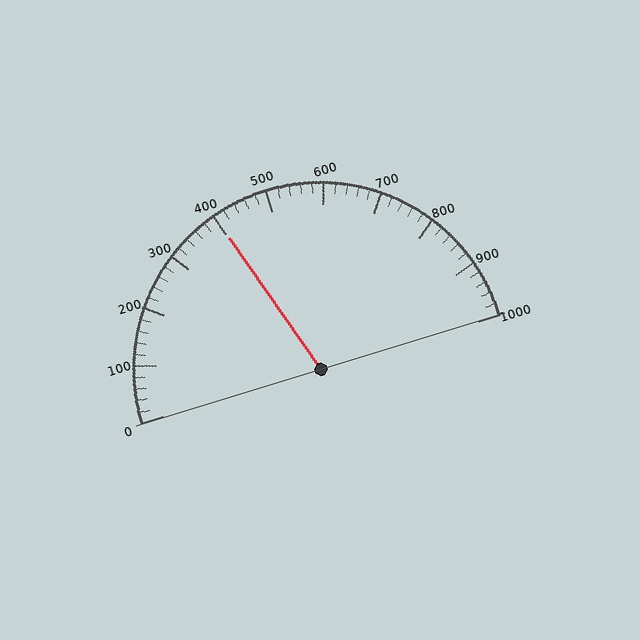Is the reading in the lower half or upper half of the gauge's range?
The reading is in the lower half of the range (0 to 1000).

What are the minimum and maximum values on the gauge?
The gauge ranges from 0 to 1000.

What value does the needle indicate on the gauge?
The needle indicates approximately 400.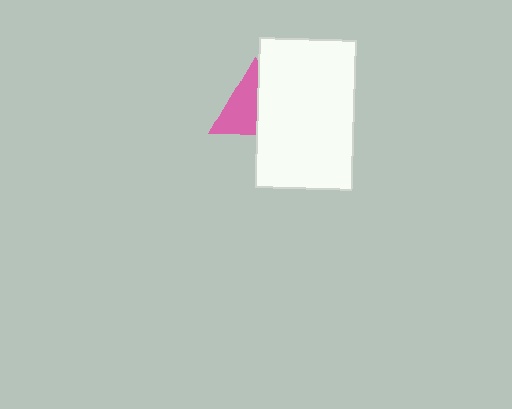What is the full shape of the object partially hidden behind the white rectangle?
The partially hidden object is a pink triangle.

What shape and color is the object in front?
The object in front is a white rectangle.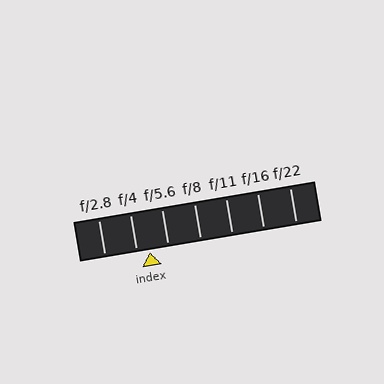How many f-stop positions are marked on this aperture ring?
There are 7 f-stop positions marked.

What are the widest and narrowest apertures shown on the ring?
The widest aperture shown is f/2.8 and the narrowest is f/22.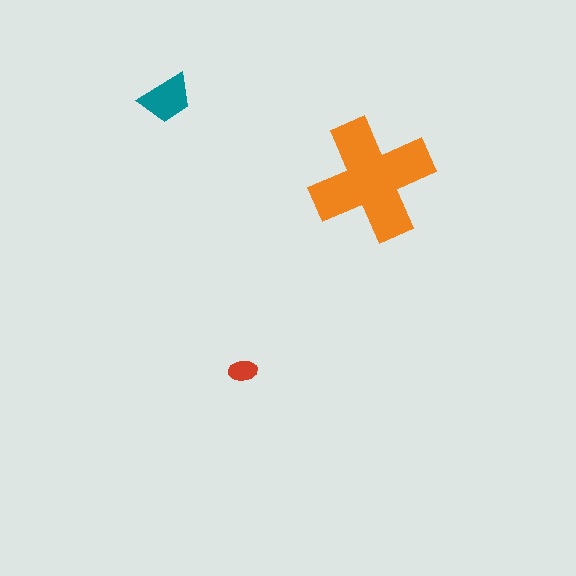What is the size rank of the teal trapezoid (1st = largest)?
2nd.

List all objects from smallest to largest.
The red ellipse, the teal trapezoid, the orange cross.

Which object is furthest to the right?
The orange cross is rightmost.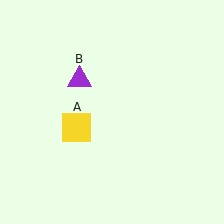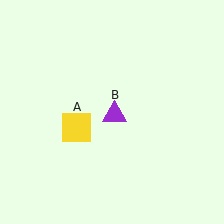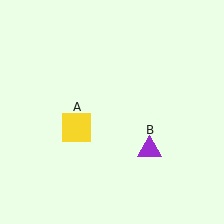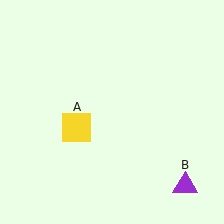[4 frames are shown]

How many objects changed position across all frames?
1 object changed position: purple triangle (object B).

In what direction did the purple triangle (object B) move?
The purple triangle (object B) moved down and to the right.